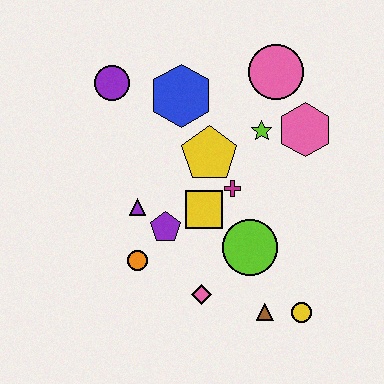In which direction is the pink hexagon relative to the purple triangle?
The pink hexagon is to the right of the purple triangle.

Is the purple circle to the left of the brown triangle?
Yes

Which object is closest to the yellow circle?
The brown triangle is closest to the yellow circle.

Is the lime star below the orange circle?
No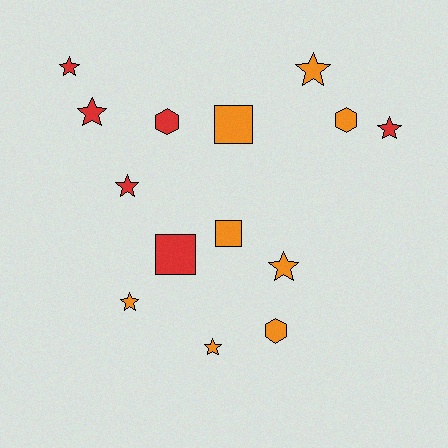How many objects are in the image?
There are 14 objects.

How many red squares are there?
There is 1 red square.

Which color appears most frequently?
Orange, with 8 objects.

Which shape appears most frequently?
Star, with 8 objects.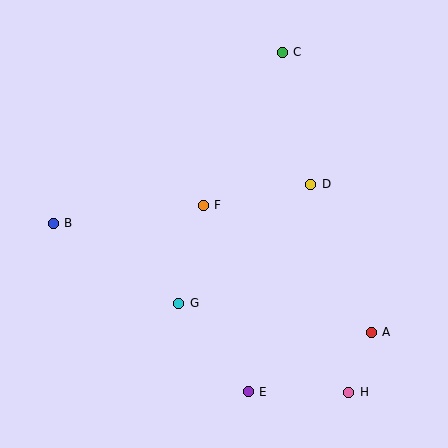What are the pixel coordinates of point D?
Point D is at (311, 184).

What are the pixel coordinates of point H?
Point H is at (349, 392).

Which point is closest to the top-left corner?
Point B is closest to the top-left corner.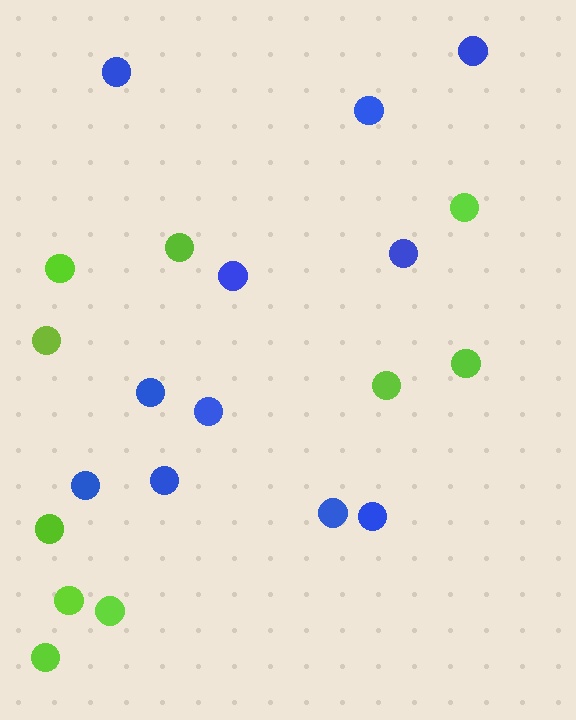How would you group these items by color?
There are 2 groups: one group of lime circles (10) and one group of blue circles (11).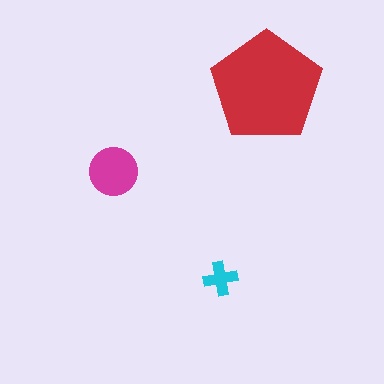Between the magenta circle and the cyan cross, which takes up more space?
The magenta circle.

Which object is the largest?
The red pentagon.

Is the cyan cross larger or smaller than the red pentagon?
Smaller.